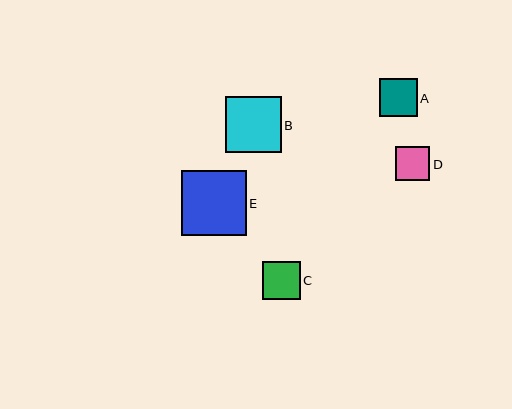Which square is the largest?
Square E is the largest with a size of approximately 64 pixels.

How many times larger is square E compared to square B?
Square E is approximately 1.2 times the size of square B.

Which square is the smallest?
Square D is the smallest with a size of approximately 34 pixels.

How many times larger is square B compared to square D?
Square B is approximately 1.6 times the size of square D.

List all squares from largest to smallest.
From largest to smallest: E, B, C, A, D.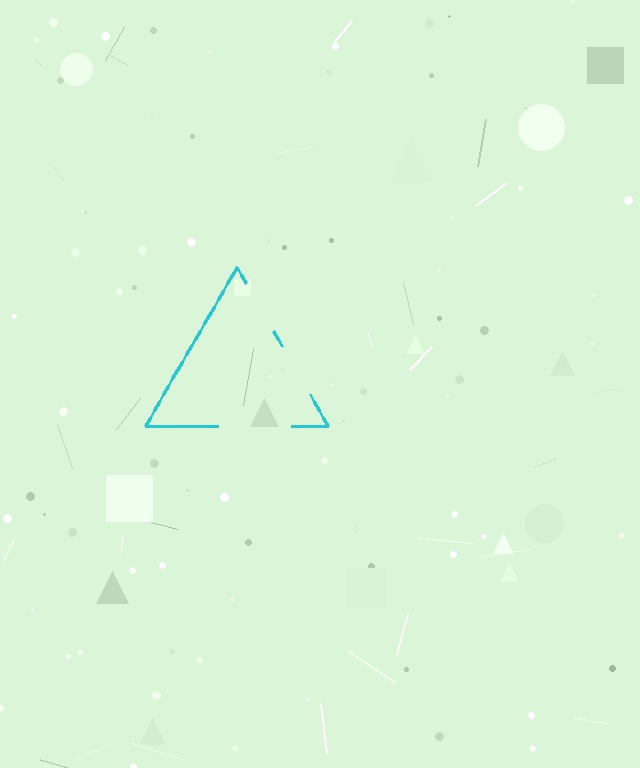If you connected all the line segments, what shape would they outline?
They would outline a triangle.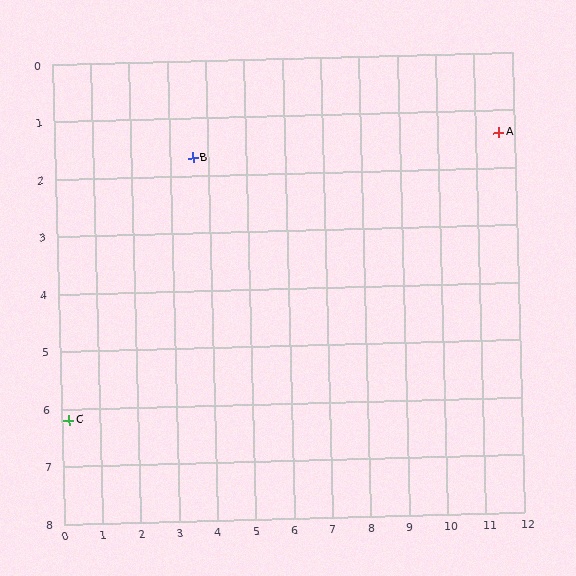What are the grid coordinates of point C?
Point C is at approximately (0.2, 6.2).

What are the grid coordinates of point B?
Point B is at approximately (3.6, 1.7).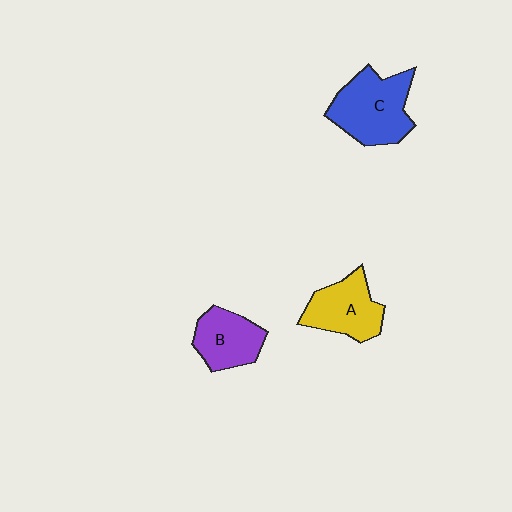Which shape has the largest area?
Shape C (blue).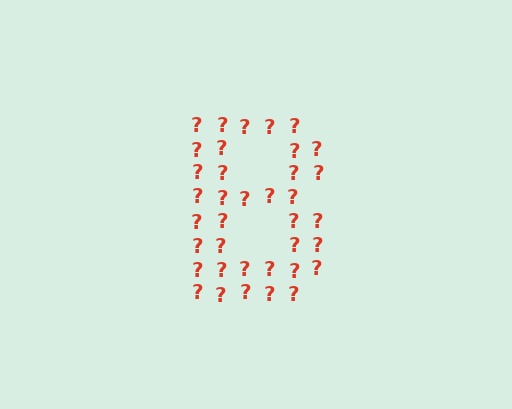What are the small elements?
The small elements are question marks.